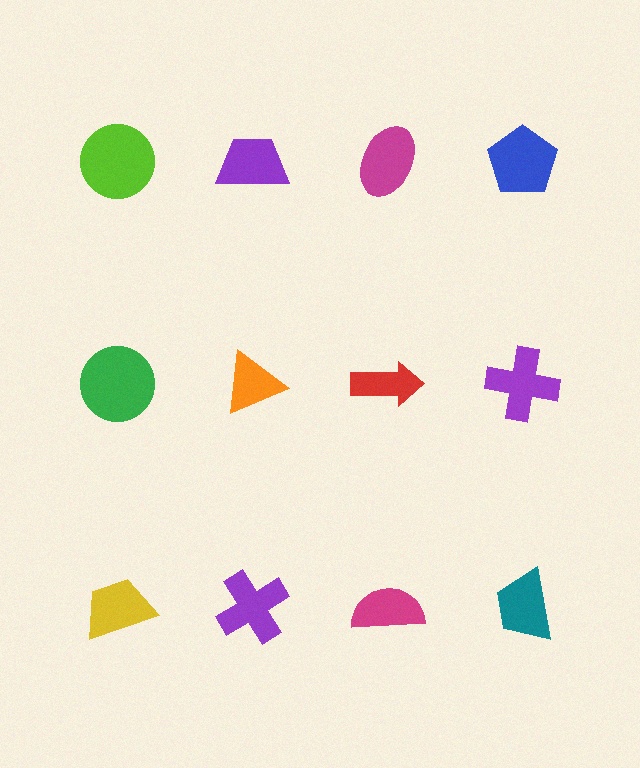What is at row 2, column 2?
An orange triangle.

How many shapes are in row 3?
4 shapes.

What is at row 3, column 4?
A teal trapezoid.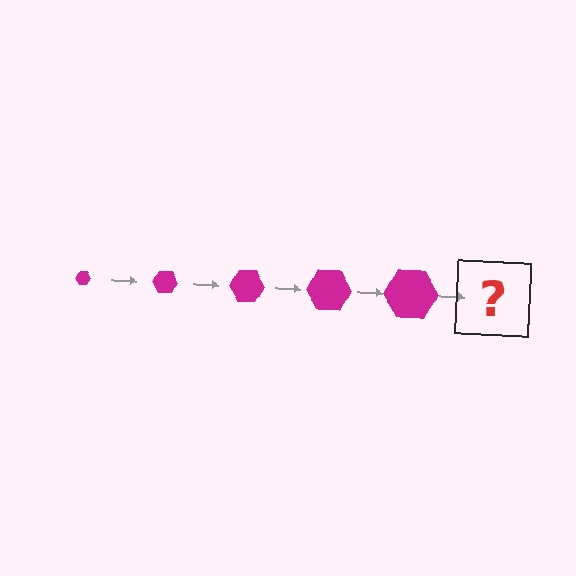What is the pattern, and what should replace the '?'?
The pattern is that the hexagon gets progressively larger each step. The '?' should be a magenta hexagon, larger than the previous one.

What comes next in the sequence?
The next element should be a magenta hexagon, larger than the previous one.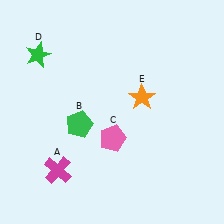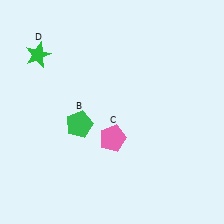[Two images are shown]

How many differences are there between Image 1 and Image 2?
There are 2 differences between the two images.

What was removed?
The orange star (E), the magenta cross (A) were removed in Image 2.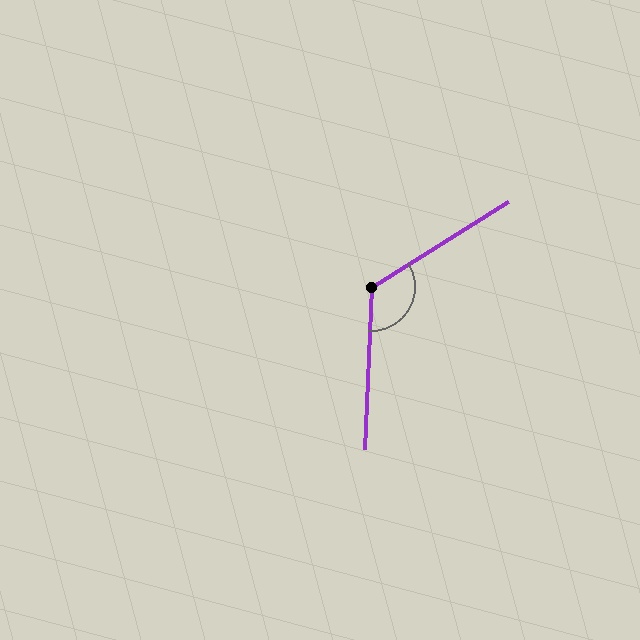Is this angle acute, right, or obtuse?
It is obtuse.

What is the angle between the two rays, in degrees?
Approximately 124 degrees.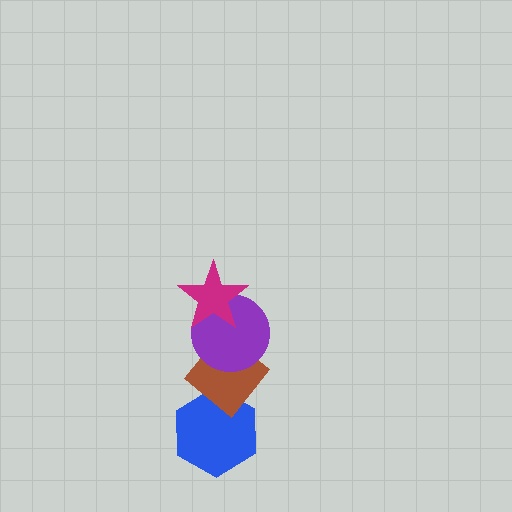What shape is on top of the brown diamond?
The purple circle is on top of the brown diamond.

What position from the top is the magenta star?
The magenta star is 1st from the top.